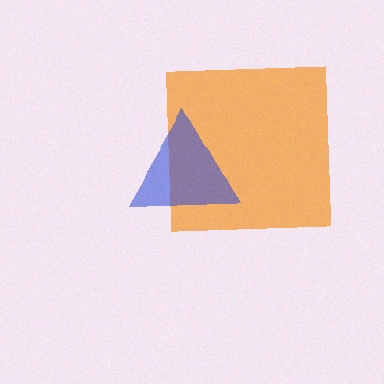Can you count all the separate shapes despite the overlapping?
Yes, there are 2 separate shapes.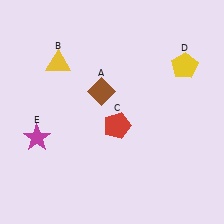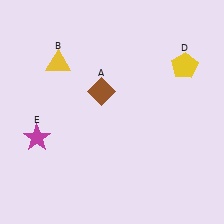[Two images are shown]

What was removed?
The red pentagon (C) was removed in Image 2.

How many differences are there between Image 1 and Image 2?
There is 1 difference between the two images.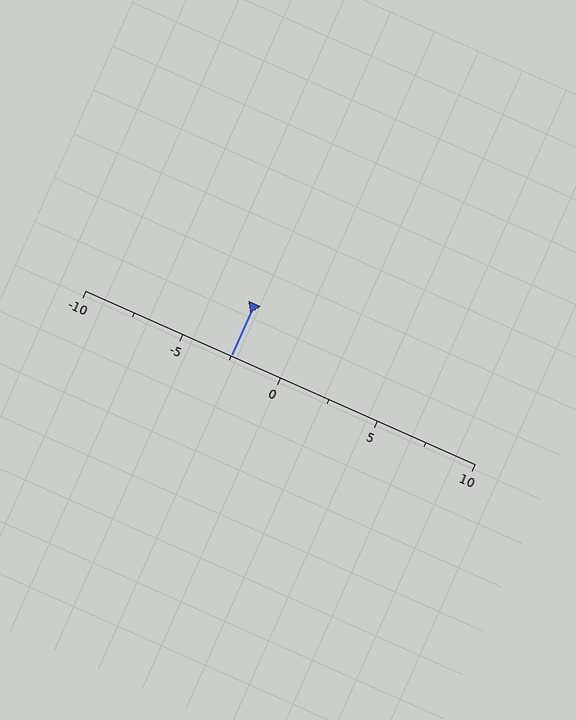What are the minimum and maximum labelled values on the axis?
The axis runs from -10 to 10.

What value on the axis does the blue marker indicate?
The marker indicates approximately -2.5.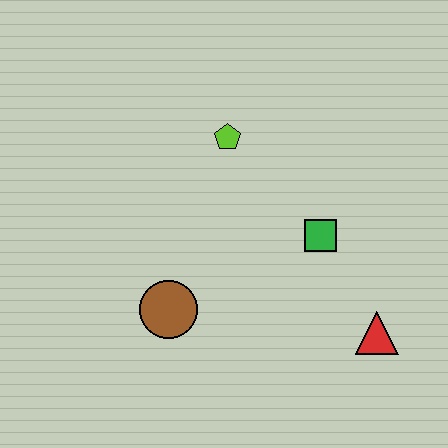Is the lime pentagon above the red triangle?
Yes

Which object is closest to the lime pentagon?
The green square is closest to the lime pentagon.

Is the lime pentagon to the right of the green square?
No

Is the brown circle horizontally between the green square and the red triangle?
No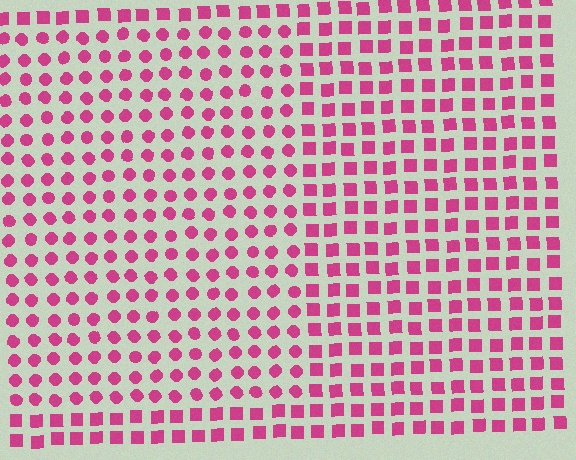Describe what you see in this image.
The image is filled with small magenta elements arranged in a uniform grid. A rectangle-shaped region contains circles, while the surrounding area contains squares. The boundary is defined purely by the change in element shape.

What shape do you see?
I see a rectangle.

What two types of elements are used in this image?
The image uses circles inside the rectangle region and squares outside it.